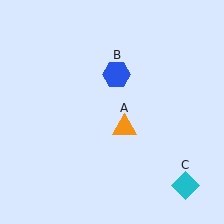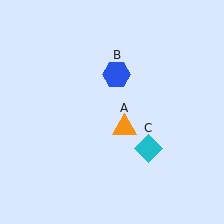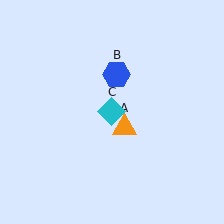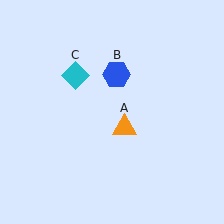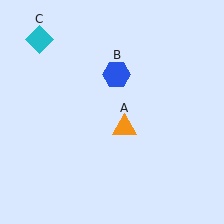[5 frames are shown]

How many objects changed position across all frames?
1 object changed position: cyan diamond (object C).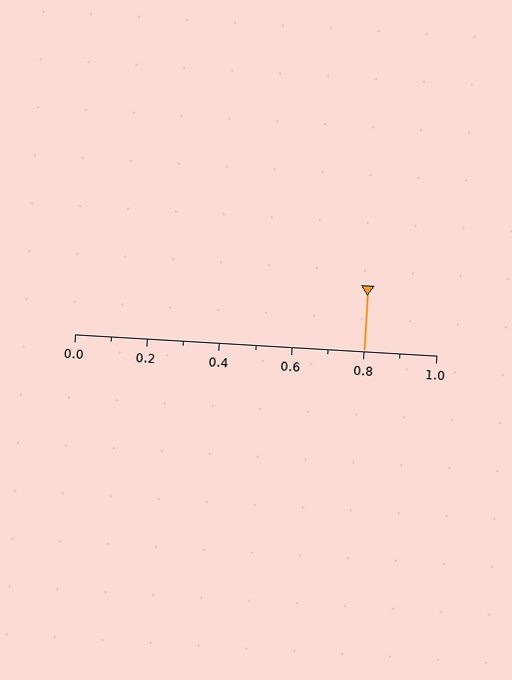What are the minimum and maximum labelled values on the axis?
The axis runs from 0.0 to 1.0.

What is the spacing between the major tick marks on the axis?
The major ticks are spaced 0.2 apart.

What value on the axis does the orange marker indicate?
The marker indicates approximately 0.8.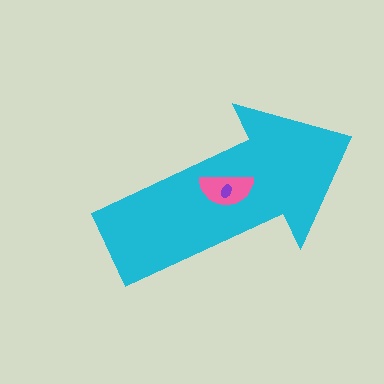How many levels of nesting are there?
3.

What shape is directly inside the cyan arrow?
The pink semicircle.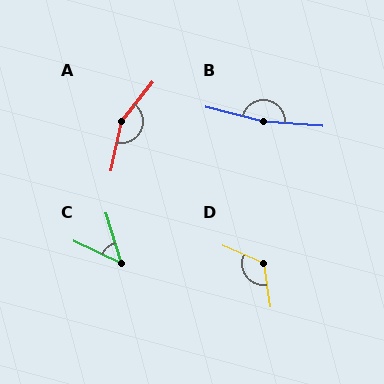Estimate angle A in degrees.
Approximately 153 degrees.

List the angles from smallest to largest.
C (48°), D (121°), A (153°), B (169°).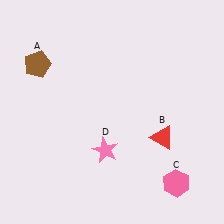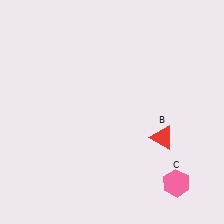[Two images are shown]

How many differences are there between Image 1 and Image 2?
There are 2 differences between the two images.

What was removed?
The brown pentagon (A), the pink star (D) were removed in Image 2.